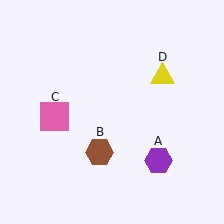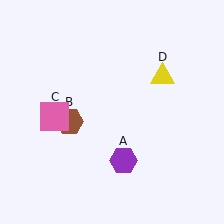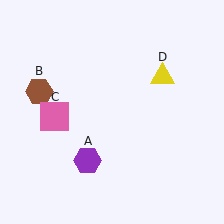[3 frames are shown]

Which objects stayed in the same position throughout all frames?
Pink square (object C) and yellow triangle (object D) remained stationary.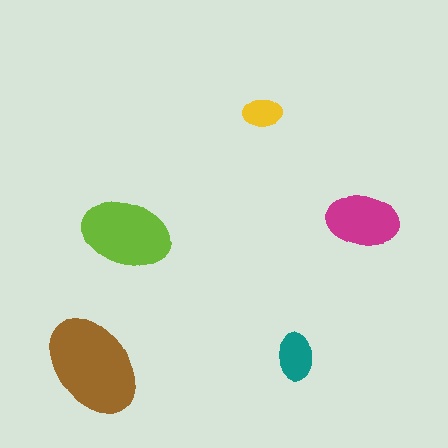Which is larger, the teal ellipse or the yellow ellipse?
The teal one.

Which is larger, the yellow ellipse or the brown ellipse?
The brown one.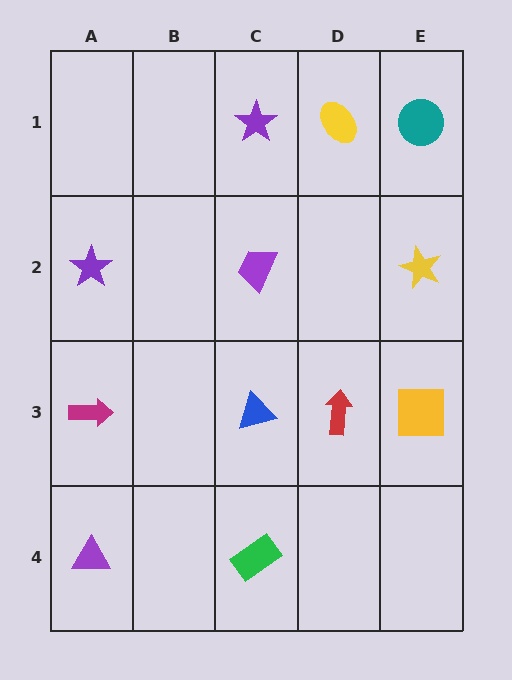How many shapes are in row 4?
2 shapes.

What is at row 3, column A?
A magenta arrow.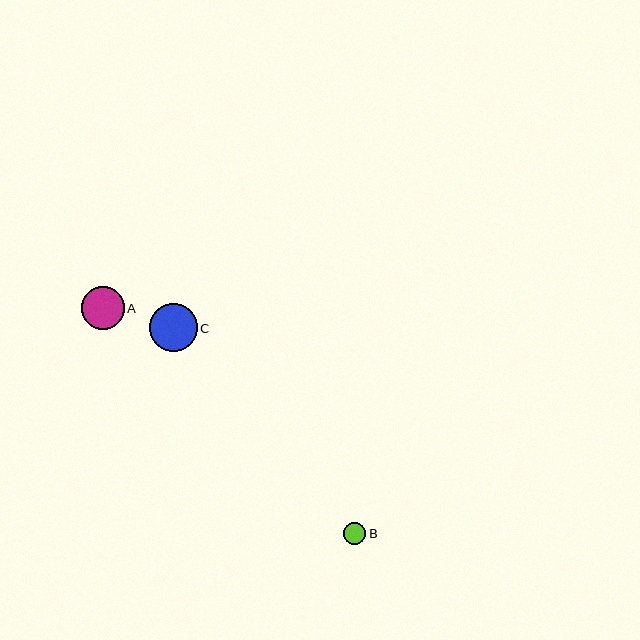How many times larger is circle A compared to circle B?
Circle A is approximately 1.9 times the size of circle B.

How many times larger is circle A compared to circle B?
Circle A is approximately 1.9 times the size of circle B.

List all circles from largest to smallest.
From largest to smallest: C, A, B.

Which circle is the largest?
Circle C is the largest with a size of approximately 48 pixels.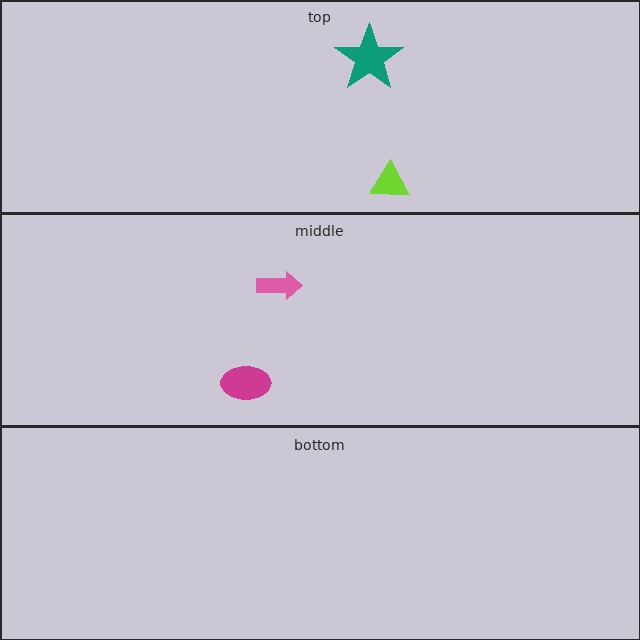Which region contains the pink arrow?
The middle region.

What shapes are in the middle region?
The pink arrow, the magenta ellipse.